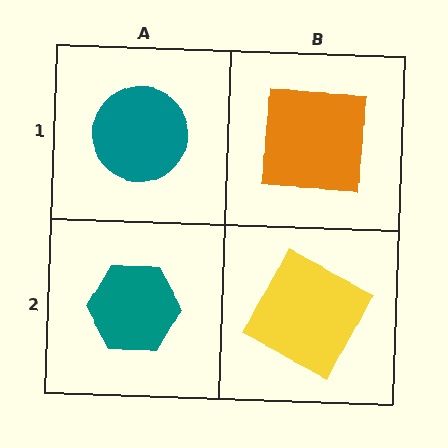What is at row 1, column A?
A teal circle.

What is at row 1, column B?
An orange square.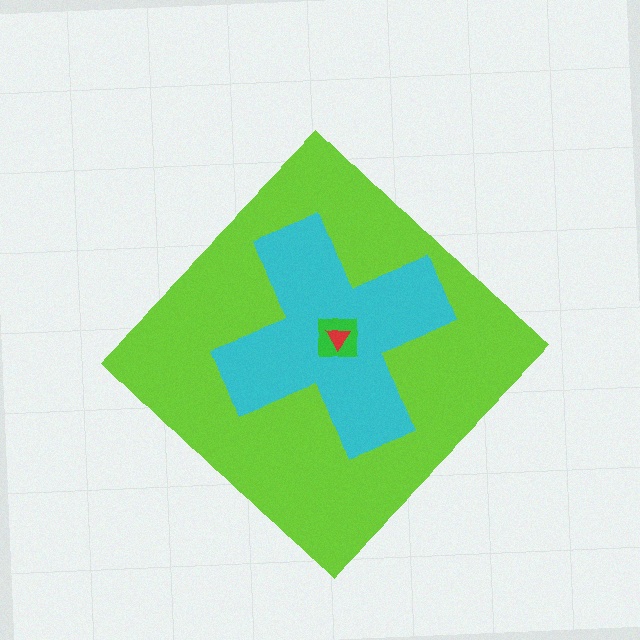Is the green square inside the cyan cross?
Yes.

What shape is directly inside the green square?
The red triangle.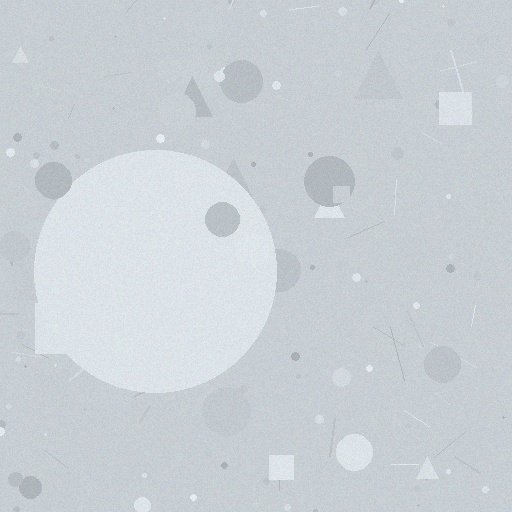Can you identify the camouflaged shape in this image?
The camouflaged shape is a circle.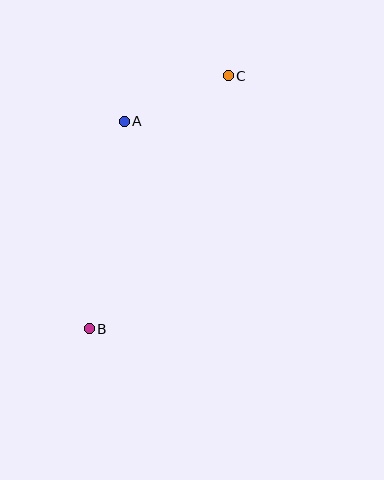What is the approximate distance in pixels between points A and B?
The distance between A and B is approximately 211 pixels.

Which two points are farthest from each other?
Points B and C are farthest from each other.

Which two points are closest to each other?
Points A and C are closest to each other.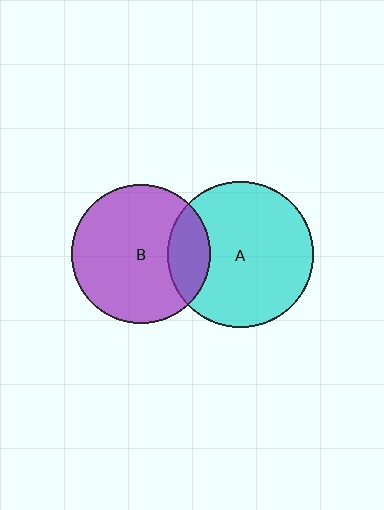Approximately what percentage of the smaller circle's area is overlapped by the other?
Approximately 20%.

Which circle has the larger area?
Circle A (cyan).